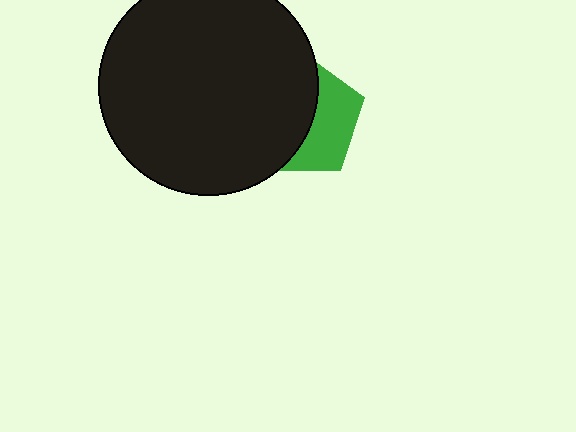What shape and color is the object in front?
The object in front is a black circle.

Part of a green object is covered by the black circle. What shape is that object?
It is a pentagon.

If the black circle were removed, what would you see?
You would see the complete green pentagon.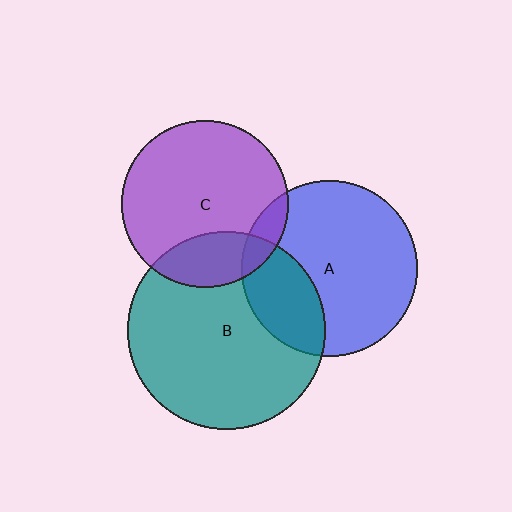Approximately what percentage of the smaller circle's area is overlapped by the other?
Approximately 20%.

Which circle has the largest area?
Circle B (teal).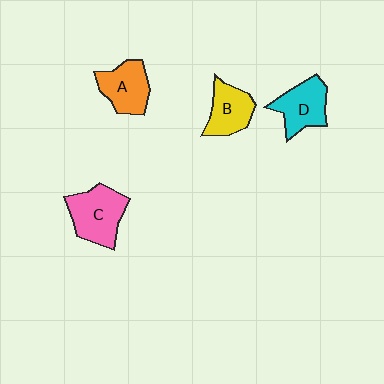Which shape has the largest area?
Shape C (pink).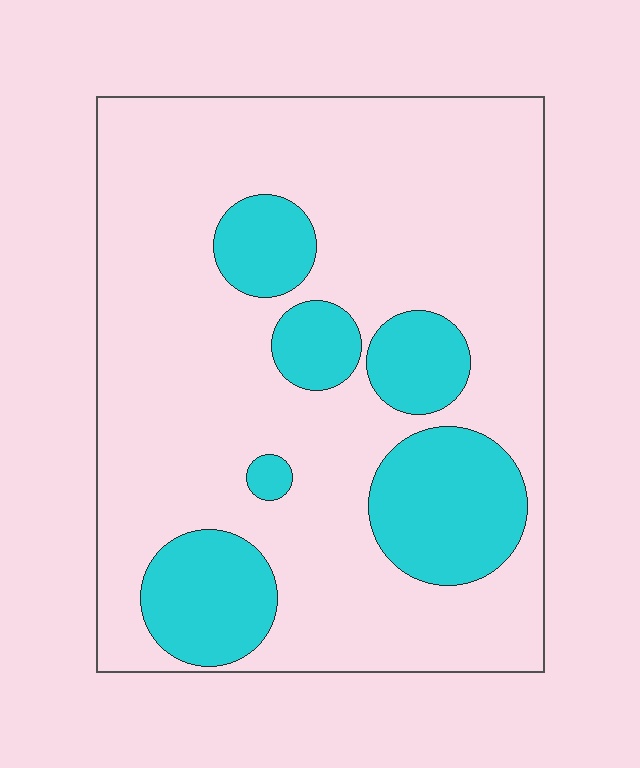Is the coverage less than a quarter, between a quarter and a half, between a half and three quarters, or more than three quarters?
Less than a quarter.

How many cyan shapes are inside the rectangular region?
6.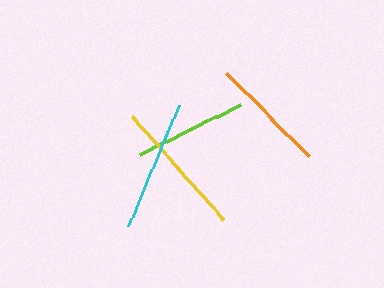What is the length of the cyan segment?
The cyan segment is approximately 130 pixels long.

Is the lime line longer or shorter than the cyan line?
The cyan line is longer than the lime line.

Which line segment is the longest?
The yellow line is the longest at approximately 139 pixels.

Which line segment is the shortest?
The lime line is the shortest at approximately 113 pixels.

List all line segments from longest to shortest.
From longest to shortest: yellow, cyan, orange, lime.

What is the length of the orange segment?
The orange segment is approximately 118 pixels long.